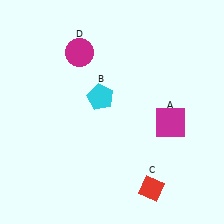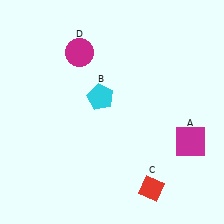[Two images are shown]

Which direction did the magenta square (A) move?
The magenta square (A) moved right.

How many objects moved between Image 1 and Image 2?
1 object moved between the two images.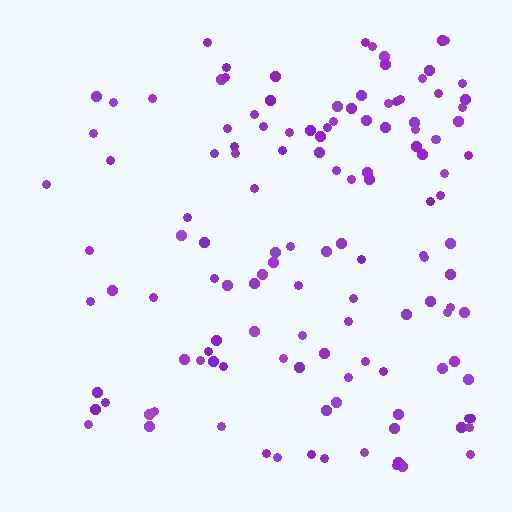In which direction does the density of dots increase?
From left to right, with the right side densest.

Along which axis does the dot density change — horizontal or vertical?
Horizontal.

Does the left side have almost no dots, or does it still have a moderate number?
Still a moderate number, just noticeably fewer than the right.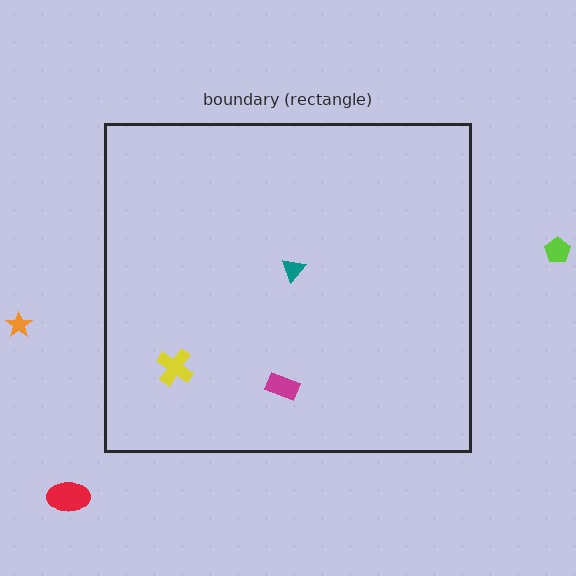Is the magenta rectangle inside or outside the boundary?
Inside.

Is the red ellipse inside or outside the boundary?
Outside.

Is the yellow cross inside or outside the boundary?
Inside.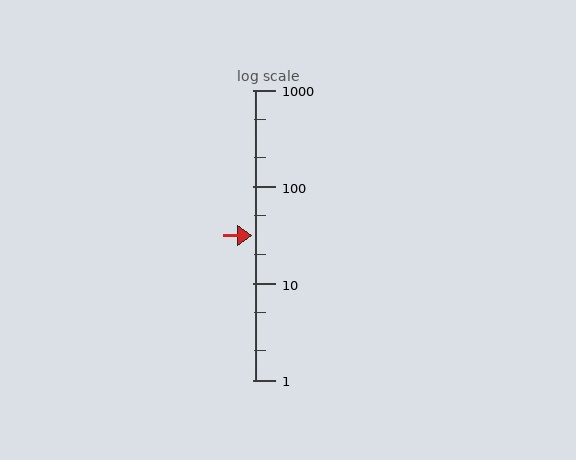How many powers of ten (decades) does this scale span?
The scale spans 3 decades, from 1 to 1000.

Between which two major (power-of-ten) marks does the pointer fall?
The pointer is between 10 and 100.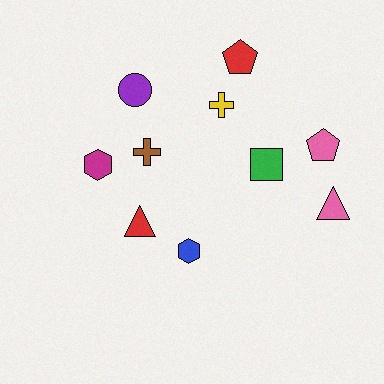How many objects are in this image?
There are 10 objects.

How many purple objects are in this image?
There is 1 purple object.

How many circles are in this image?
There is 1 circle.